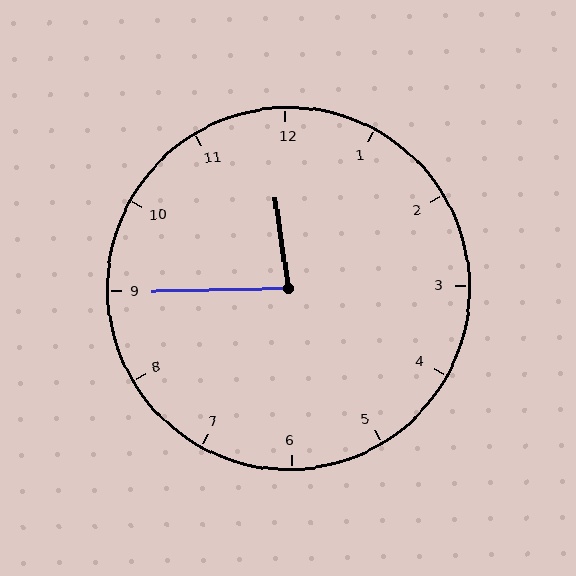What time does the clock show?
11:45.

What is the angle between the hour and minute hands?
Approximately 82 degrees.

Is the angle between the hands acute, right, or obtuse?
It is acute.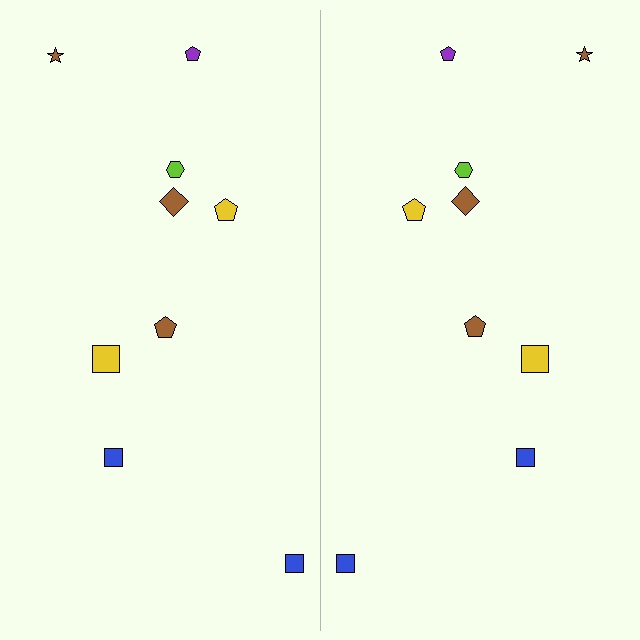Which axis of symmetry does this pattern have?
The pattern has a vertical axis of symmetry running through the center of the image.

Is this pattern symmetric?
Yes, this pattern has bilateral (reflection) symmetry.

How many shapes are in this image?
There are 18 shapes in this image.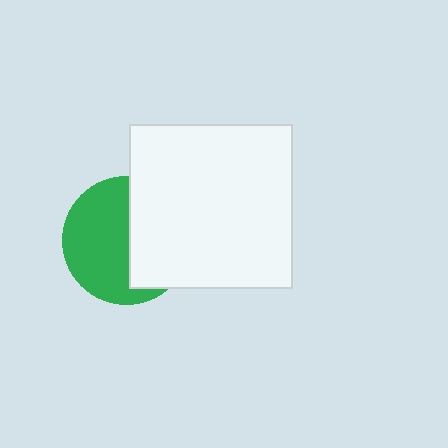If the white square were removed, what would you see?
You would see the complete green circle.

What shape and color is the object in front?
The object in front is a white square.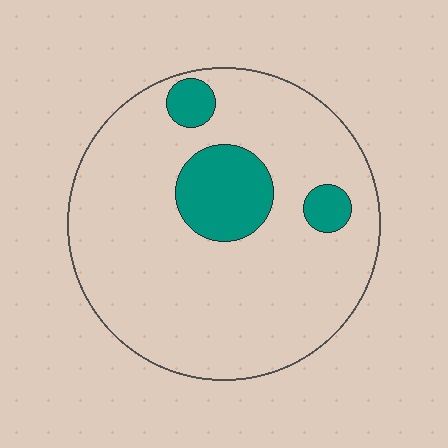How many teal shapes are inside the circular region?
3.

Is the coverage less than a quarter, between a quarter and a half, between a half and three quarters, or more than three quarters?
Less than a quarter.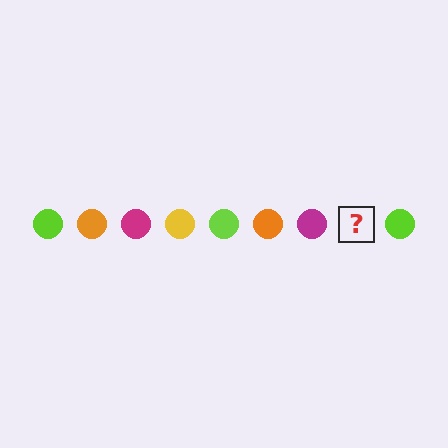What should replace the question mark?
The question mark should be replaced with a yellow circle.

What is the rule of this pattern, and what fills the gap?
The rule is that the pattern cycles through lime, orange, magenta, yellow circles. The gap should be filled with a yellow circle.